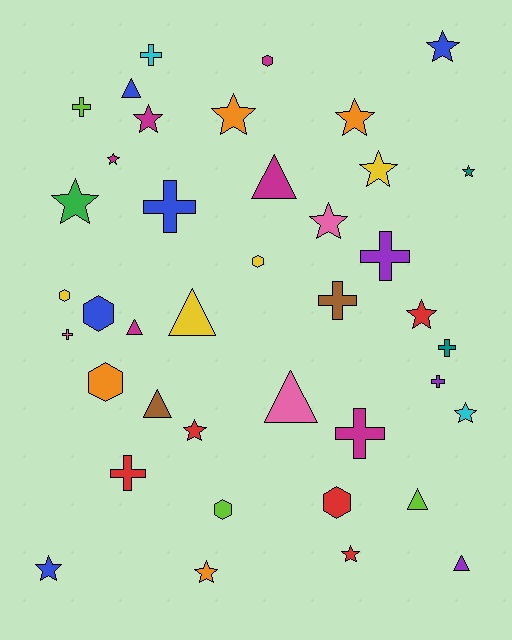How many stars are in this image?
There are 15 stars.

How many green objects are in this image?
There is 1 green object.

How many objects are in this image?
There are 40 objects.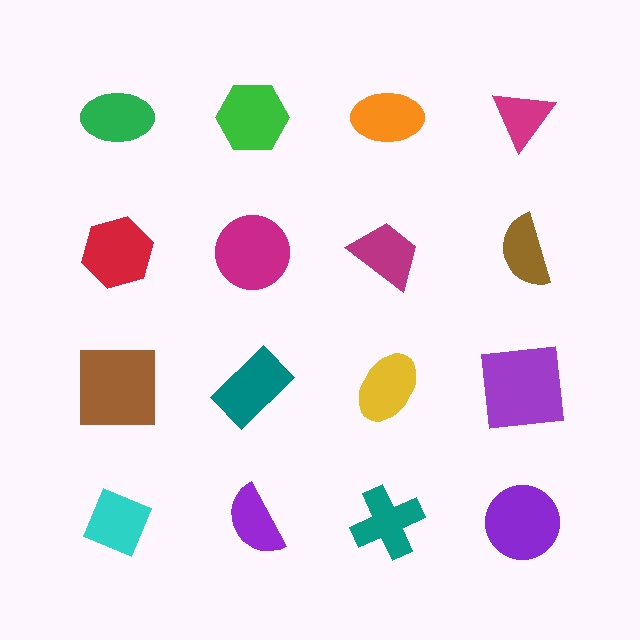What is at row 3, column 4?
A purple square.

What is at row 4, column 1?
A cyan diamond.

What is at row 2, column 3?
A magenta trapezoid.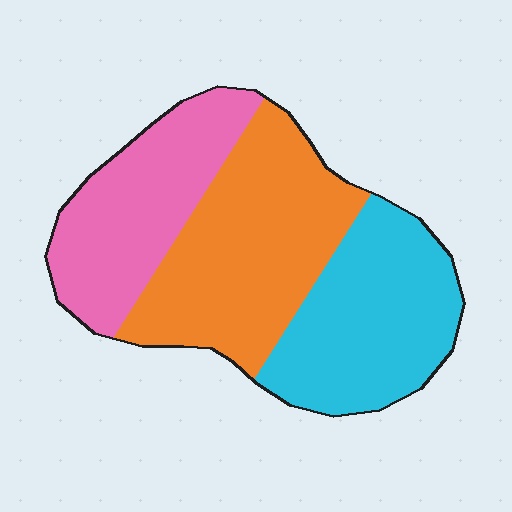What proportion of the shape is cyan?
Cyan covers 33% of the shape.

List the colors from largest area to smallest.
From largest to smallest: orange, cyan, pink.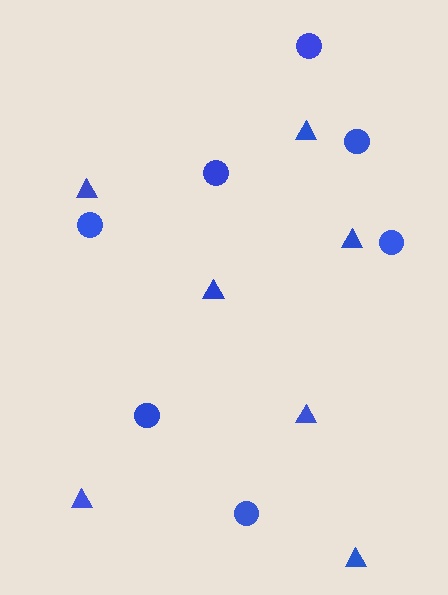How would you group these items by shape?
There are 2 groups: one group of triangles (7) and one group of circles (7).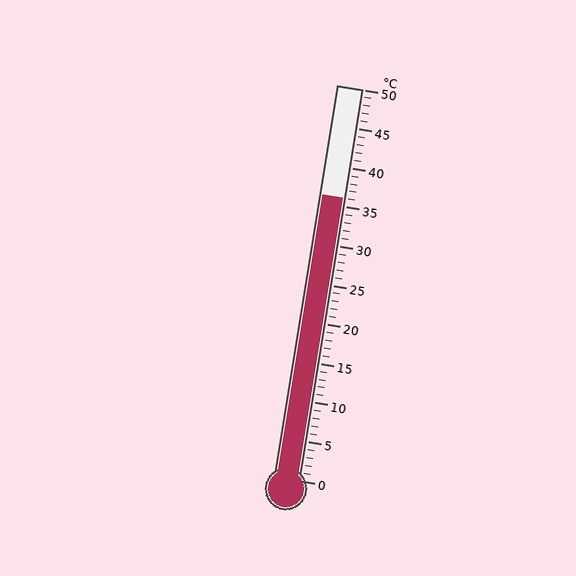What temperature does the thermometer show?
The thermometer shows approximately 36°C.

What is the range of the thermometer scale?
The thermometer scale ranges from 0°C to 50°C.